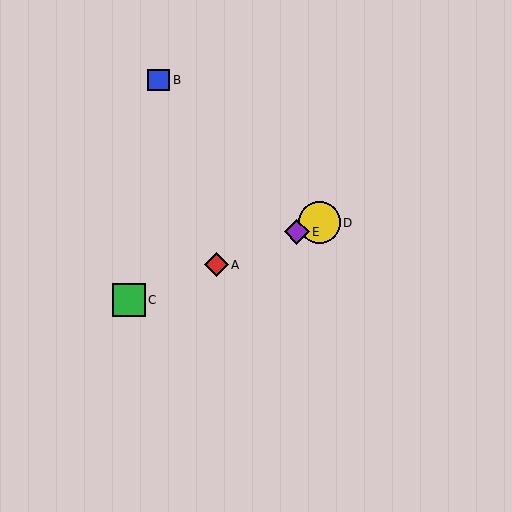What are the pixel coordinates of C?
Object C is at (129, 300).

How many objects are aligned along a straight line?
4 objects (A, C, D, E) are aligned along a straight line.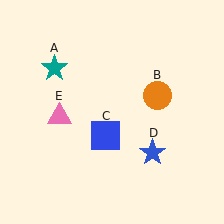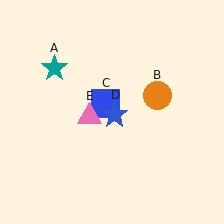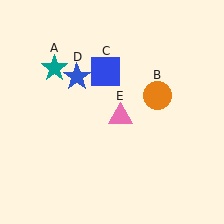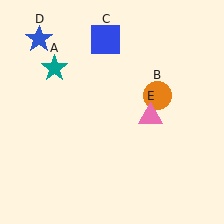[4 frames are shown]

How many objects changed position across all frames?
3 objects changed position: blue square (object C), blue star (object D), pink triangle (object E).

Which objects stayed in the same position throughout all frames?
Teal star (object A) and orange circle (object B) remained stationary.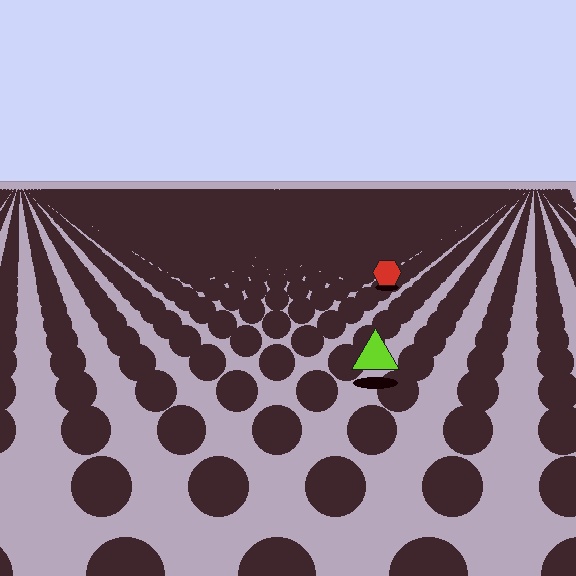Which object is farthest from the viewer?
The red hexagon is farthest from the viewer. It appears smaller and the ground texture around it is denser.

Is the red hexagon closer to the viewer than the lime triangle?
No. The lime triangle is closer — you can tell from the texture gradient: the ground texture is coarser near it.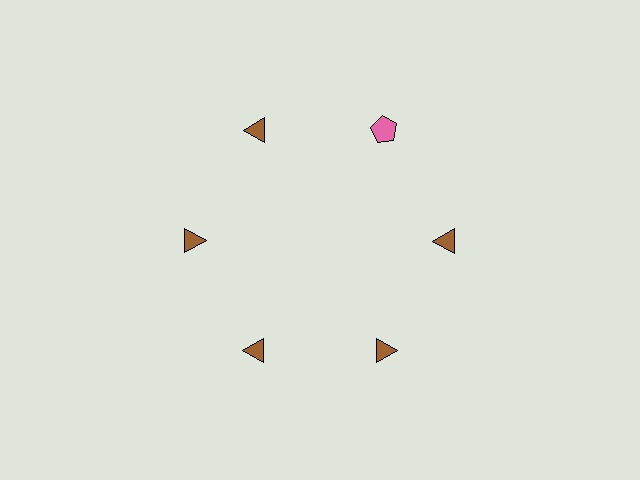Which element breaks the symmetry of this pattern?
The pink pentagon at roughly the 1 o'clock position breaks the symmetry. All other shapes are brown triangles.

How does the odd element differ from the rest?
It differs in both color (pink instead of brown) and shape (pentagon instead of triangle).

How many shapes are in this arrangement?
There are 6 shapes arranged in a ring pattern.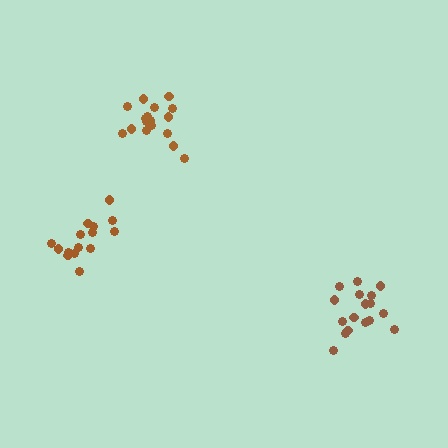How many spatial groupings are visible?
There are 3 spatial groupings.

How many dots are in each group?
Group 1: 17 dots, Group 2: 17 dots, Group 3: 15 dots (49 total).